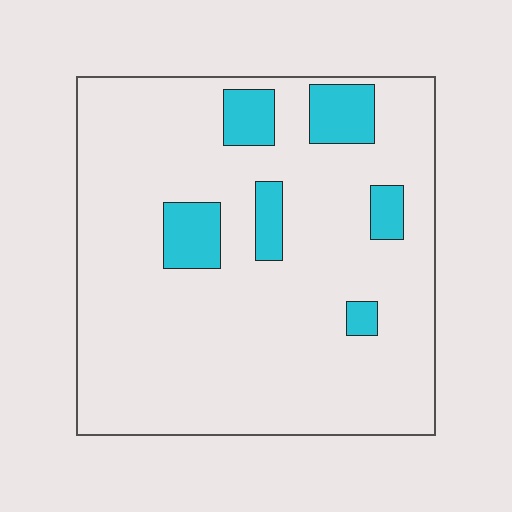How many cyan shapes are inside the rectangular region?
6.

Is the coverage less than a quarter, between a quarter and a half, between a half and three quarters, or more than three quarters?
Less than a quarter.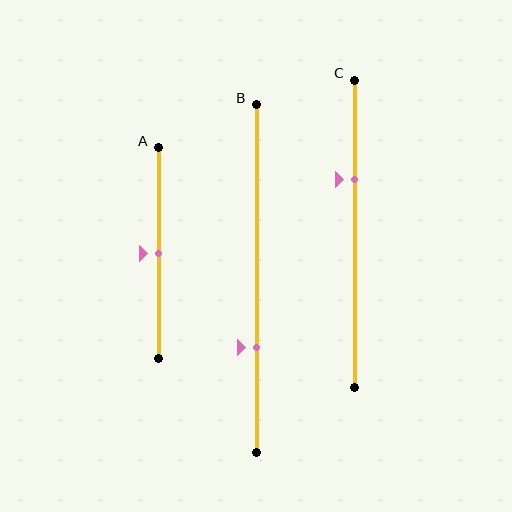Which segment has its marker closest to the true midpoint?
Segment A has its marker closest to the true midpoint.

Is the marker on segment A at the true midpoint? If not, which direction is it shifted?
Yes, the marker on segment A is at the true midpoint.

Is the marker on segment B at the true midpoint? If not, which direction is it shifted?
No, the marker on segment B is shifted downward by about 20% of the segment length.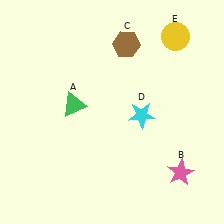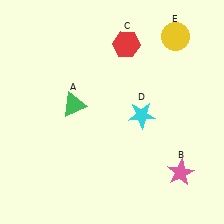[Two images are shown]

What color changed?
The hexagon (C) changed from brown in Image 1 to red in Image 2.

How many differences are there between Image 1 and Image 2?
There is 1 difference between the two images.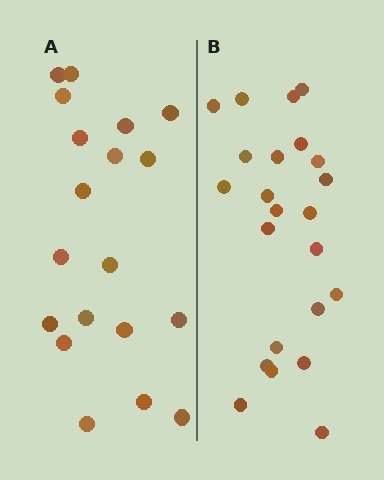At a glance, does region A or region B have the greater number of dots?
Region B (the right region) has more dots.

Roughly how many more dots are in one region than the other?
Region B has about 4 more dots than region A.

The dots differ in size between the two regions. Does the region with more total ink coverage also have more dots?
No. Region A has more total ink coverage because its dots are larger, but region B actually contains more individual dots. Total area can be misleading — the number of items is what matters here.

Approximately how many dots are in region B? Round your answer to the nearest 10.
About 20 dots. (The exact count is 23, which rounds to 20.)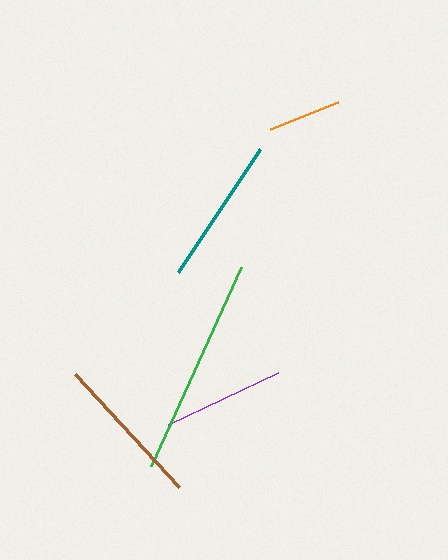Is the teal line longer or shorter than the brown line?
The brown line is longer than the teal line.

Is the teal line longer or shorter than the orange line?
The teal line is longer than the orange line.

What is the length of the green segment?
The green segment is approximately 218 pixels long.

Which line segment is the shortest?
The orange line is the shortest at approximately 73 pixels.